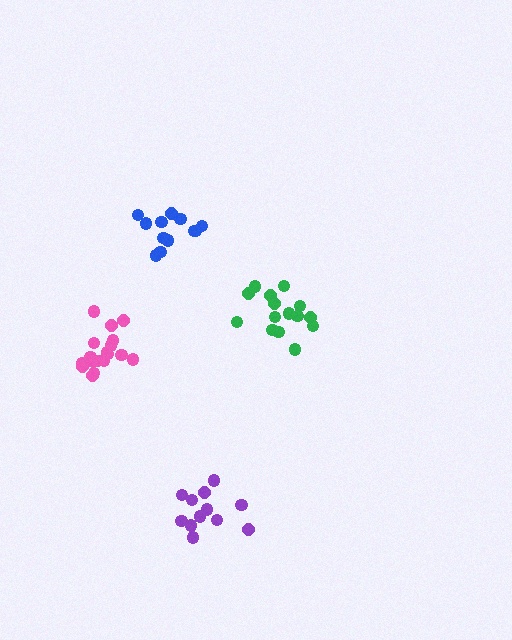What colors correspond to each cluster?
The clusters are colored: purple, pink, green, blue.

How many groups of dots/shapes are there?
There are 4 groups.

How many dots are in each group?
Group 1: 12 dots, Group 2: 18 dots, Group 3: 15 dots, Group 4: 12 dots (57 total).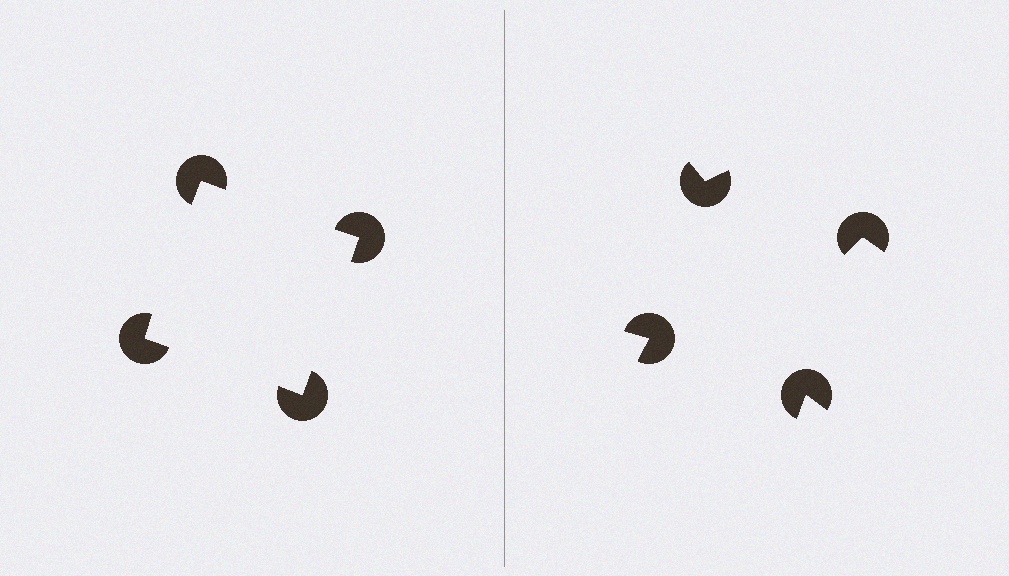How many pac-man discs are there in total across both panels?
8 — 4 on each side.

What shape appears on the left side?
An illusory square.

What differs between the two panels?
The pac-man discs are positioned identically on both sides; only the wedge orientations differ. On the left they align to a square; on the right they are misaligned.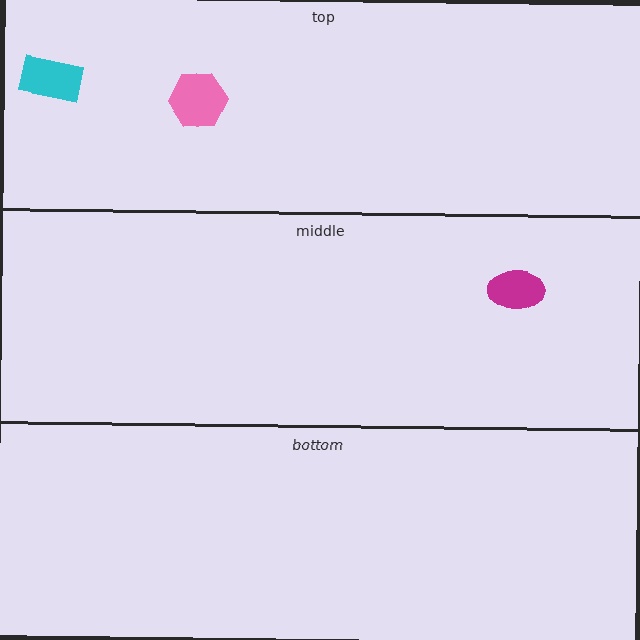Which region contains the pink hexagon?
The top region.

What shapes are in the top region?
The pink hexagon, the cyan rectangle.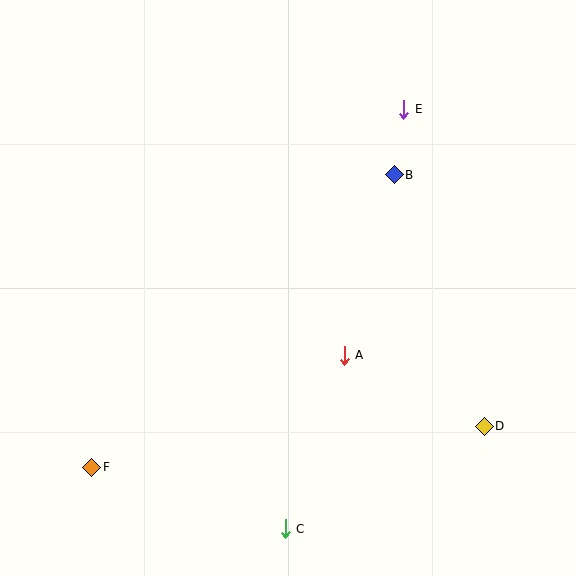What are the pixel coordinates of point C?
Point C is at (285, 529).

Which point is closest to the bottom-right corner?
Point D is closest to the bottom-right corner.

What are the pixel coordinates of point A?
Point A is at (344, 355).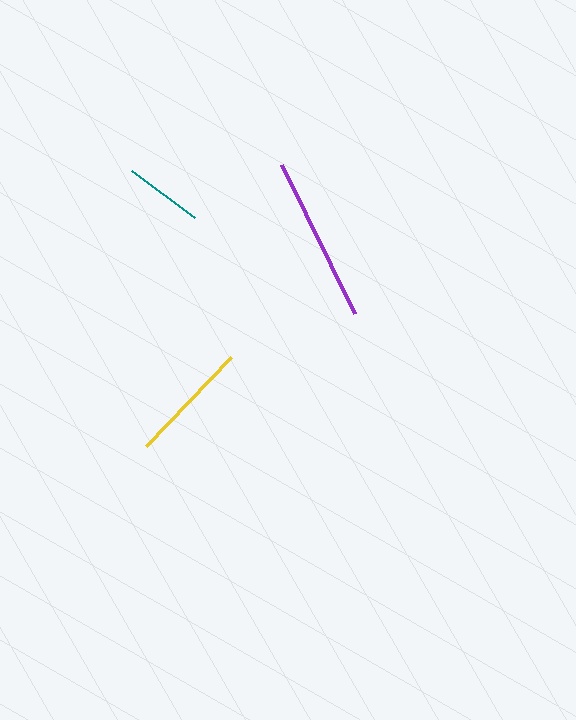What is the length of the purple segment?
The purple segment is approximately 166 pixels long.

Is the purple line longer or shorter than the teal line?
The purple line is longer than the teal line.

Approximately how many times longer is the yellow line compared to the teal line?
The yellow line is approximately 1.6 times the length of the teal line.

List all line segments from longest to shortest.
From longest to shortest: purple, yellow, teal.